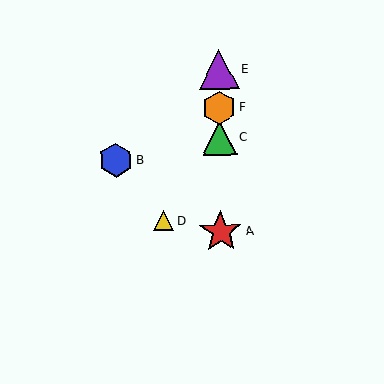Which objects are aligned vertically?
Objects A, C, E, F are aligned vertically.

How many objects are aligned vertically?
4 objects (A, C, E, F) are aligned vertically.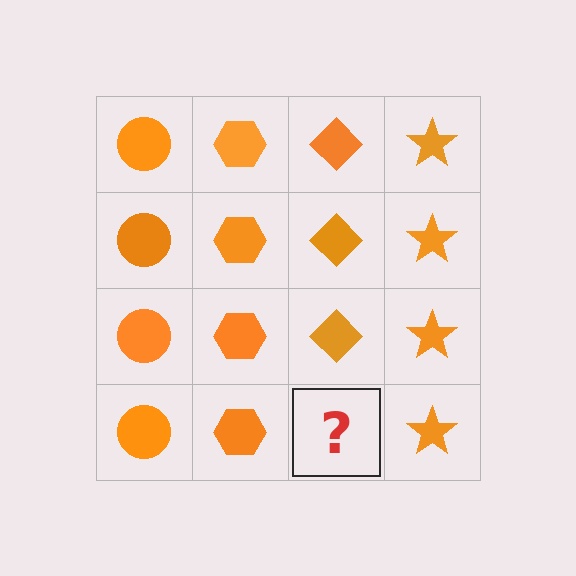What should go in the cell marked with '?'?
The missing cell should contain an orange diamond.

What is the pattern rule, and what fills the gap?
The rule is that each column has a consistent shape. The gap should be filled with an orange diamond.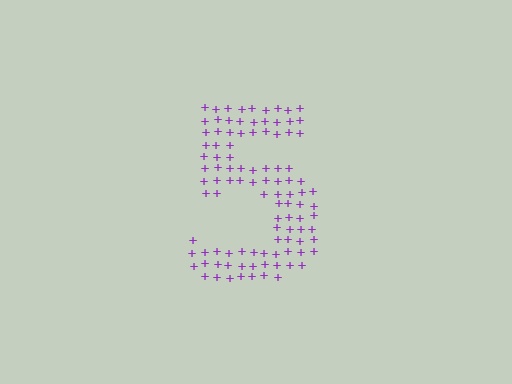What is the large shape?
The large shape is the digit 5.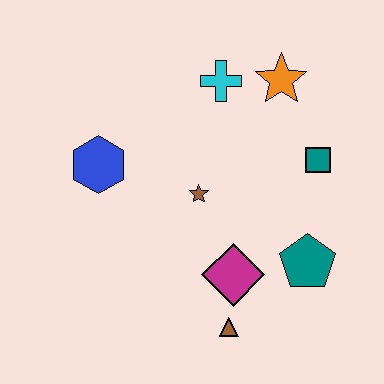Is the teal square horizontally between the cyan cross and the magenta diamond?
No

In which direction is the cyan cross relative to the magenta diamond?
The cyan cross is above the magenta diamond.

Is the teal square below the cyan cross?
Yes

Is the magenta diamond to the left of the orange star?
Yes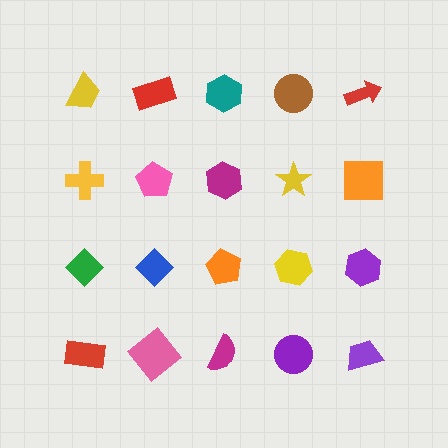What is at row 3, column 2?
A blue diamond.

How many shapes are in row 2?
5 shapes.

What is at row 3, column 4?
A yellow hexagon.